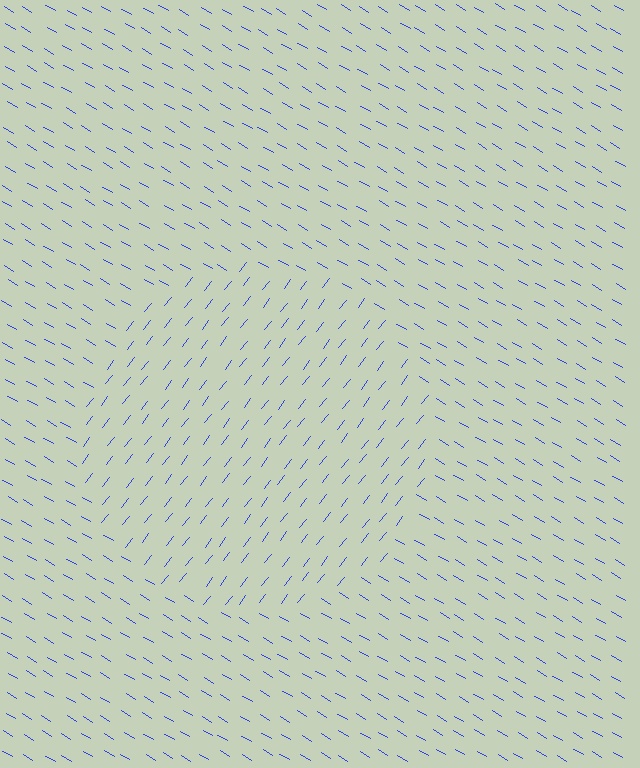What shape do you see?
I see a circle.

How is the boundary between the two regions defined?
The boundary is defined purely by a change in line orientation (approximately 83 degrees difference). All lines are the same color and thickness.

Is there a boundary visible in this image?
Yes, there is a texture boundary formed by a change in line orientation.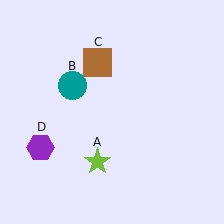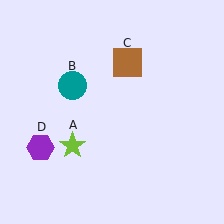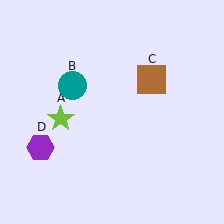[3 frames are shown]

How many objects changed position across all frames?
2 objects changed position: lime star (object A), brown square (object C).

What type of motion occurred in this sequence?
The lime star (object A), brown square (object C) rotated clockwise around the center of the scene.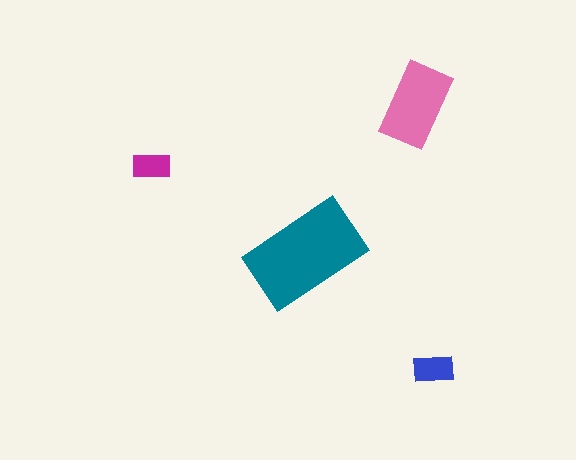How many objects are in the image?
There are 4 objects in the image.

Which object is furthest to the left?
The magenta rectangle is leftmost.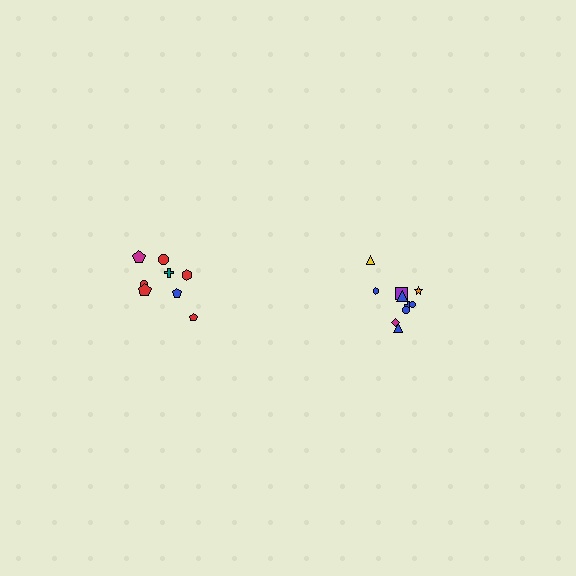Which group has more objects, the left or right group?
The right group.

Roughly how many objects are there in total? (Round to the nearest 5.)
Roughly 20 objects in total.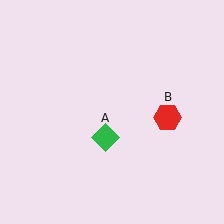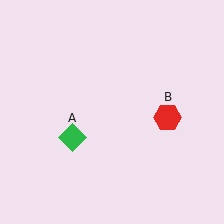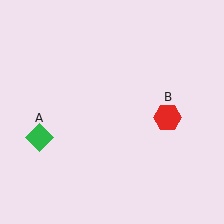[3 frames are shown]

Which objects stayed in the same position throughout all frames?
Red hexagon (object B) remained stationary.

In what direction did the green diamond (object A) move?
The green diamond (object A) moved left.